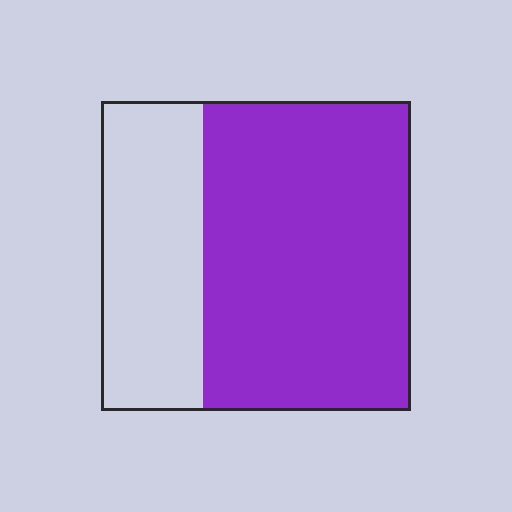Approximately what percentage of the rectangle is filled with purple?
Approximately 65%.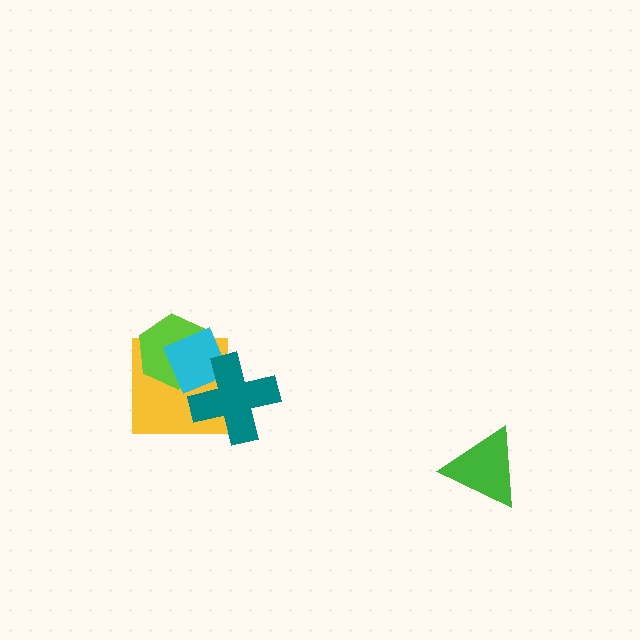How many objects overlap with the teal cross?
2 objects overlap with the teal cross.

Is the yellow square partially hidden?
Yes, it is partially covered by another shape.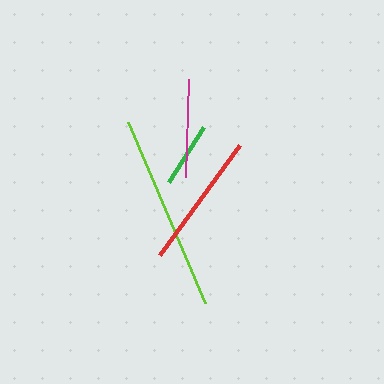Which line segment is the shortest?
The green line is the shortest at approximately 65 pixels.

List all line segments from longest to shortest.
From longest to shortest: lime, red, magenta, green.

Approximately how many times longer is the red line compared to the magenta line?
The red line is approximately 1.4 times the length of the magenta line.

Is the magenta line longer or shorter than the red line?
The red line is longer than the magenta line.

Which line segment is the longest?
The lime line is the longest at approximately 197 pixels.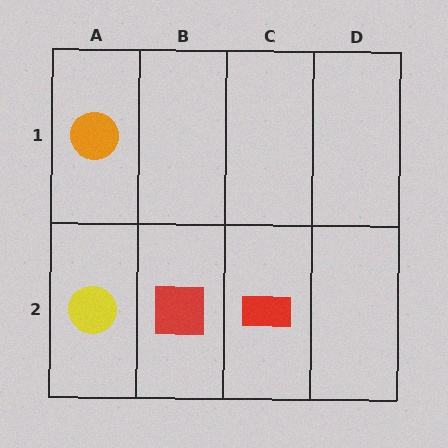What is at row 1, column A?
An orange circle.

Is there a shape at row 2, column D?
No, that cell is empty.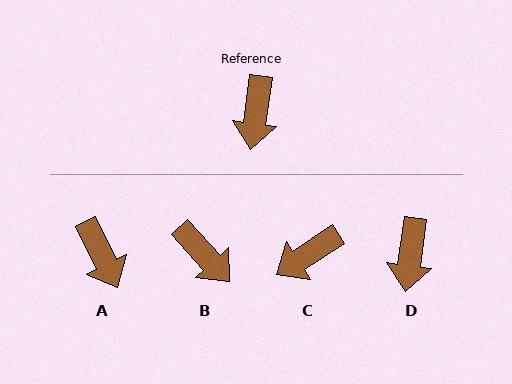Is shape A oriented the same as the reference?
No, it is off by about 34 degrees.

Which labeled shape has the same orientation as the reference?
D.